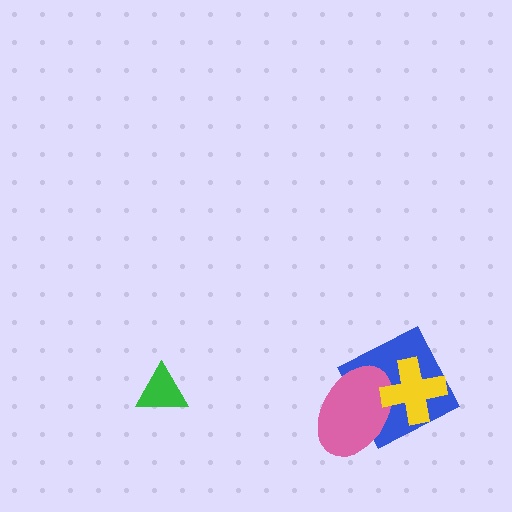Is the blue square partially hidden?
Yes, it is partially covered by another shape.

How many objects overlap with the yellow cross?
2 objects overlap with the yellow cross.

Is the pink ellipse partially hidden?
Yes, it is partially covered by another shape.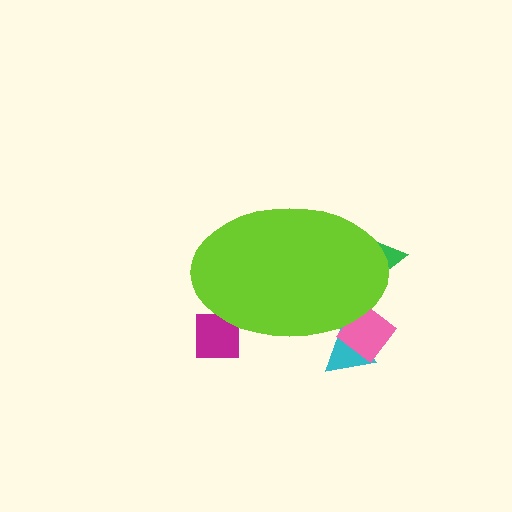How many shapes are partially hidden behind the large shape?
4 shapes are partially hidden.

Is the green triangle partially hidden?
Yes, the green triangle is partially hidden behind the lime ellipse.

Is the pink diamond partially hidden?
Yes, the pink diamond is partially hidden behind the lime ellipse.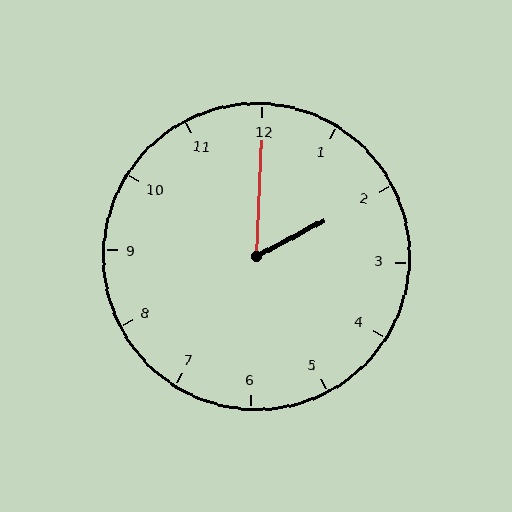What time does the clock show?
2:00.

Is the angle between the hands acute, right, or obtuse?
It is acute.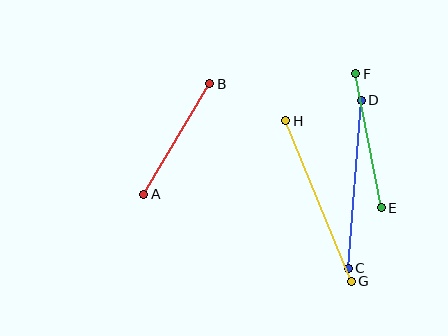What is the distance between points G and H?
The distance is approximately 173 pixels.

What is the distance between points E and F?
The distance is approximately 137 pixels.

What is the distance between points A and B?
The distance is approximately 129 pixels.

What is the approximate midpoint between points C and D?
The midpoint is at approximately (355, 184) pixels.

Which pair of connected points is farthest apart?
Points G and H are farthest apart.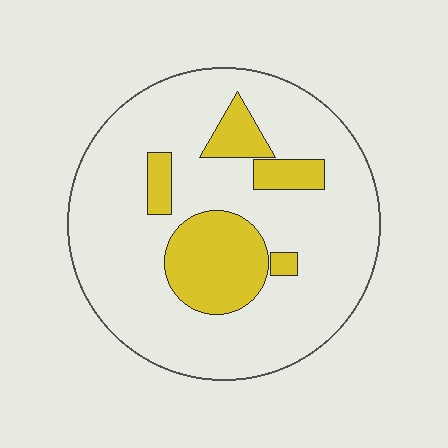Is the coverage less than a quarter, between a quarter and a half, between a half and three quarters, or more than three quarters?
Less than a quarter.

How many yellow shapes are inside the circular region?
5.